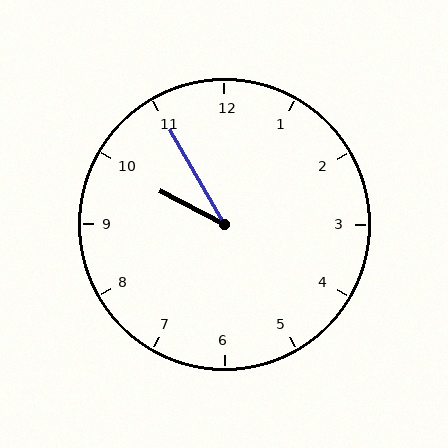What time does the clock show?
9:55.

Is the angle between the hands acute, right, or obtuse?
It is acute.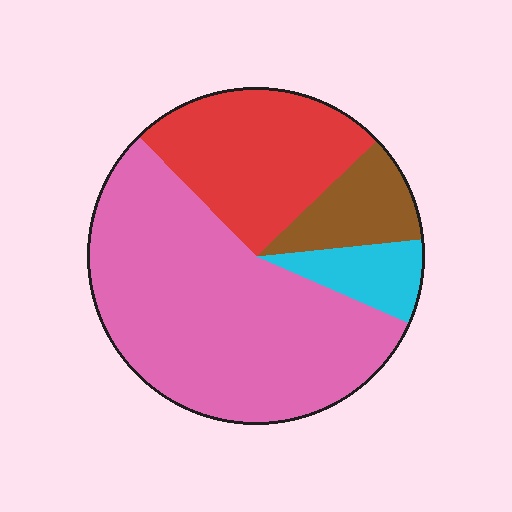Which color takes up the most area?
Pink, at roughly 55%.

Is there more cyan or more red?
Red.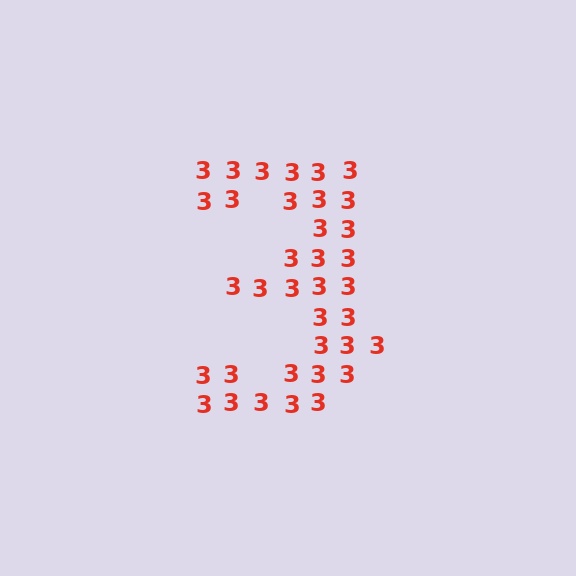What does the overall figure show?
The overall figure shows the digit 3.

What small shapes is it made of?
It is made of small digit 3's.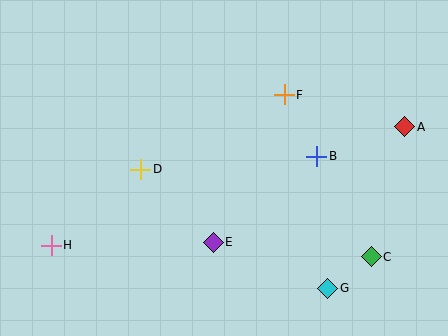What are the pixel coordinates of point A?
Point A is at (405, 127).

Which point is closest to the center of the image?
Point E at (213, 242) is closest to the center.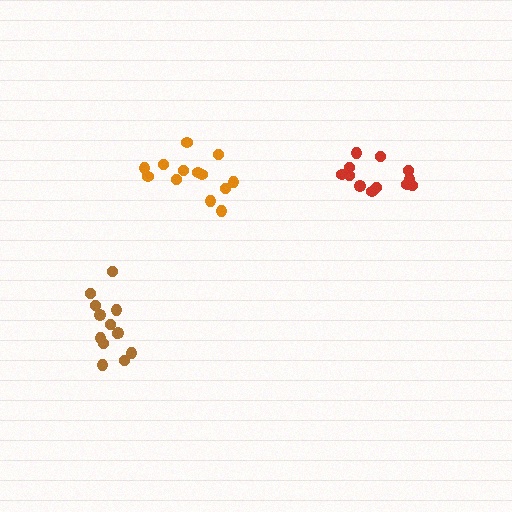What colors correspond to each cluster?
The clusters are colored: brown, red, orange.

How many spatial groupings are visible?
There are 3 spatial groupings.